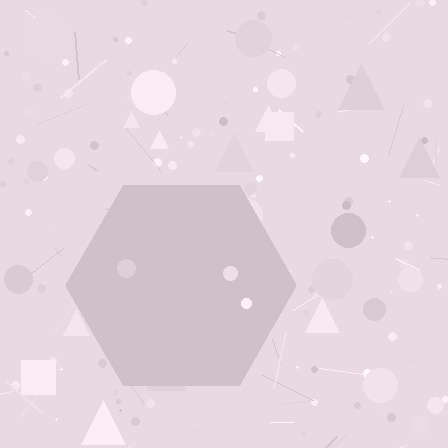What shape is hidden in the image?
A hexagon is hidden in the image.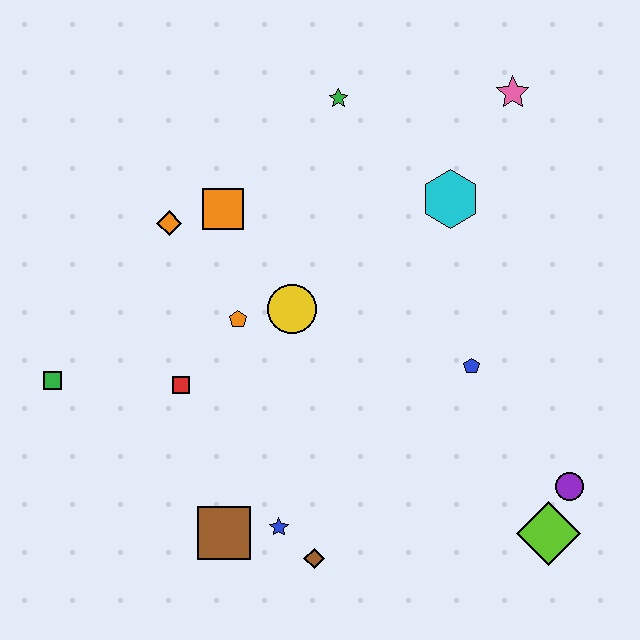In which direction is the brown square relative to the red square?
The brown square is below the red square.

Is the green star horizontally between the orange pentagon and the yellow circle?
No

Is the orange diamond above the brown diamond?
Yes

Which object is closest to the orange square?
The orange diamond is closest to the orange square.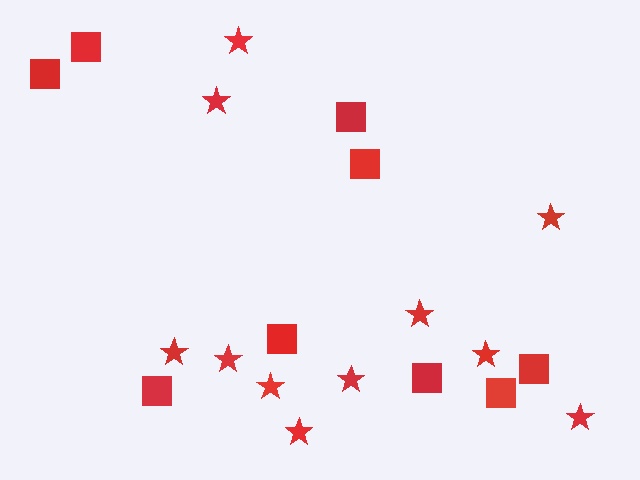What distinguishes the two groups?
There are 2 groups: one group of squares (9) and one group of stars (11).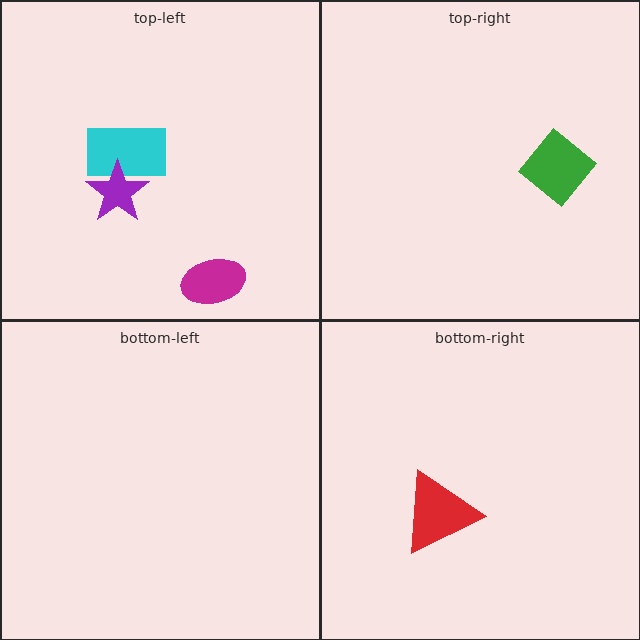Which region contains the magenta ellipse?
The top-left region.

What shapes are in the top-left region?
The cyan rectangle, the magenta ellipse, the purple star.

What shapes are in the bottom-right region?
The red triangle.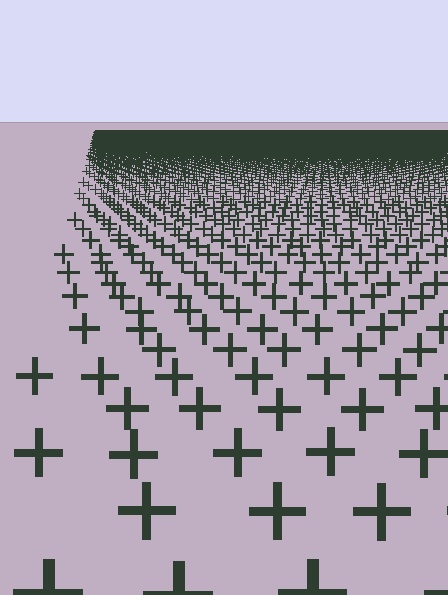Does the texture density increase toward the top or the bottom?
Density increases toward the top.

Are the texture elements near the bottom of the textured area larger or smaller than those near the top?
Larger. Near the bottom, elements are closer to the viewer and appear at a bigger on-screen size.